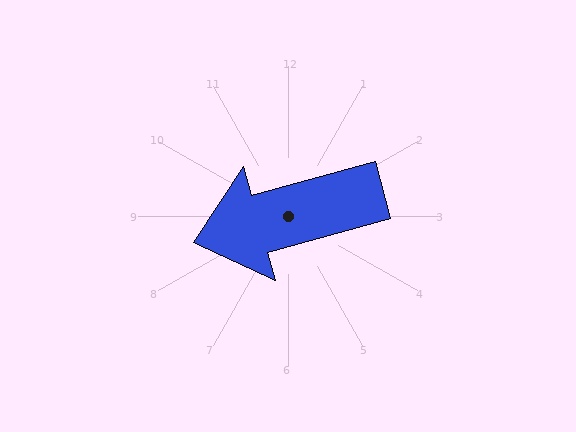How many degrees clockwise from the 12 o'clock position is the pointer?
Approximately 254 degrees.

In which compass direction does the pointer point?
West.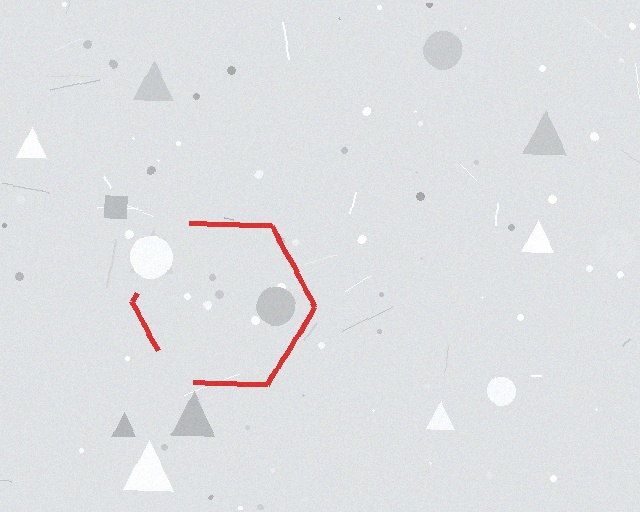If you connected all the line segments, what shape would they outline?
They would outline a hexagon.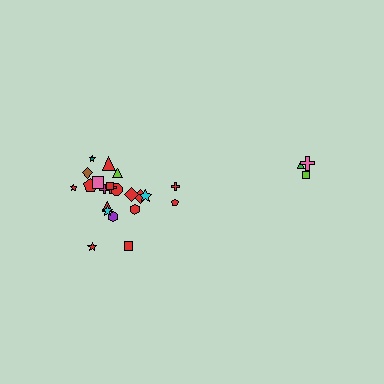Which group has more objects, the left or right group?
The left group.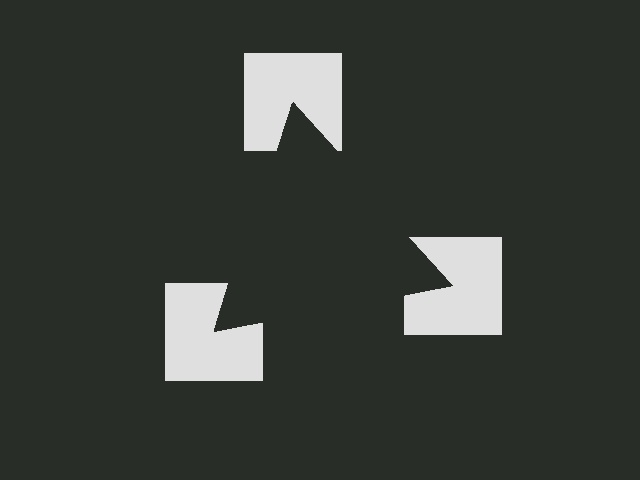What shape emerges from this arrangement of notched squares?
An illusory triangle — its edges are inferred from the aligned wedge cuts in the notched squares, not physically drawn.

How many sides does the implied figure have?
3 sides.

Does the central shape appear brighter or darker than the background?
It typically appears slightly darker than the background, even though no actual brightness change is drawn.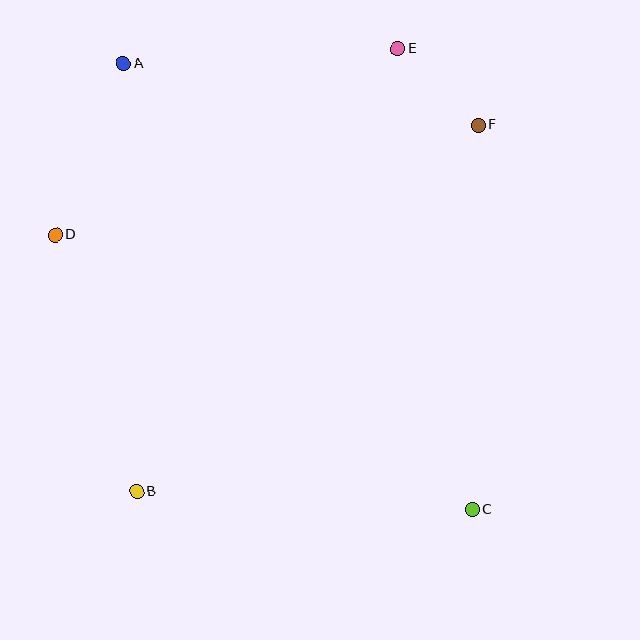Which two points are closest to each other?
Points E and F are closest to each other.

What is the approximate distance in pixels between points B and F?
The distance between B and F is approximately 500 pixels.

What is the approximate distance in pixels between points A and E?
The distance between A and E is approximately 275 pixels.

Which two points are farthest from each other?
Points A and C are farthest from each other.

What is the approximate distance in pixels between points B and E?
The distance between B and E is approximately 514 pixels.